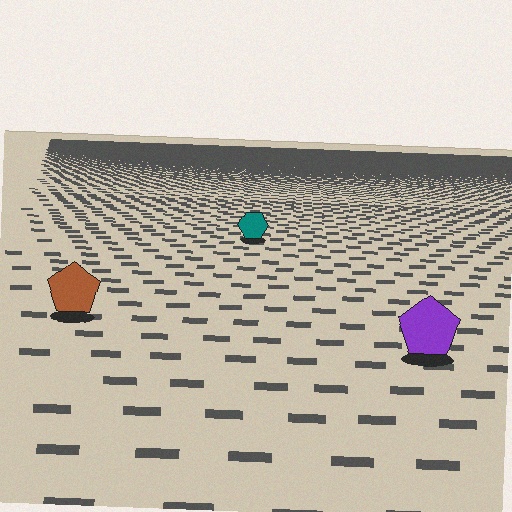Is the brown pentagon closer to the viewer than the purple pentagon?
No. The purple pentagon is closer — you can tell from the texture gradient: the ground texture is coarser near it.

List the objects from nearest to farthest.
From nearest to farthest: the purple pentagon, the brown pentagon, the teal hexagon.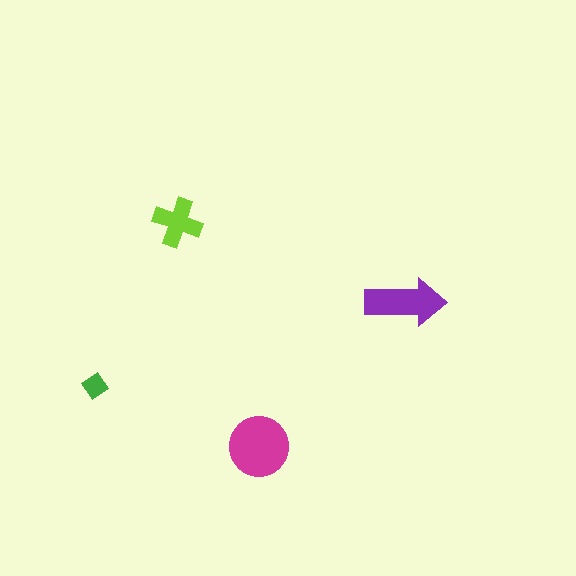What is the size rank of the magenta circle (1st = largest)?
1st.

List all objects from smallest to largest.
The green diamond, the lime cross, the purple arrow, the magenta circle.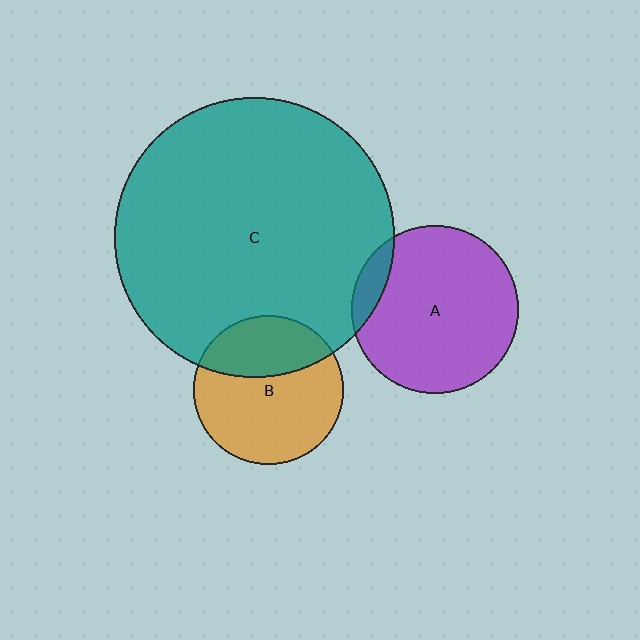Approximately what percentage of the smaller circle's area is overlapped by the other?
Approximately 10%.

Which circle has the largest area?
Circle C (teal).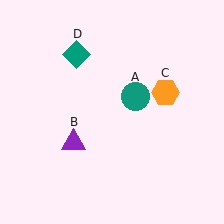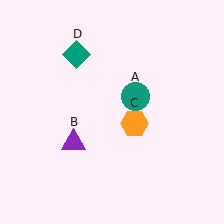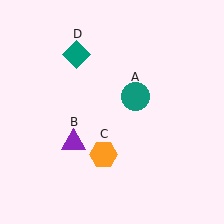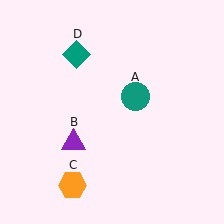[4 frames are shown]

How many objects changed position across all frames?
1 object changed position: orange hexagon (object C).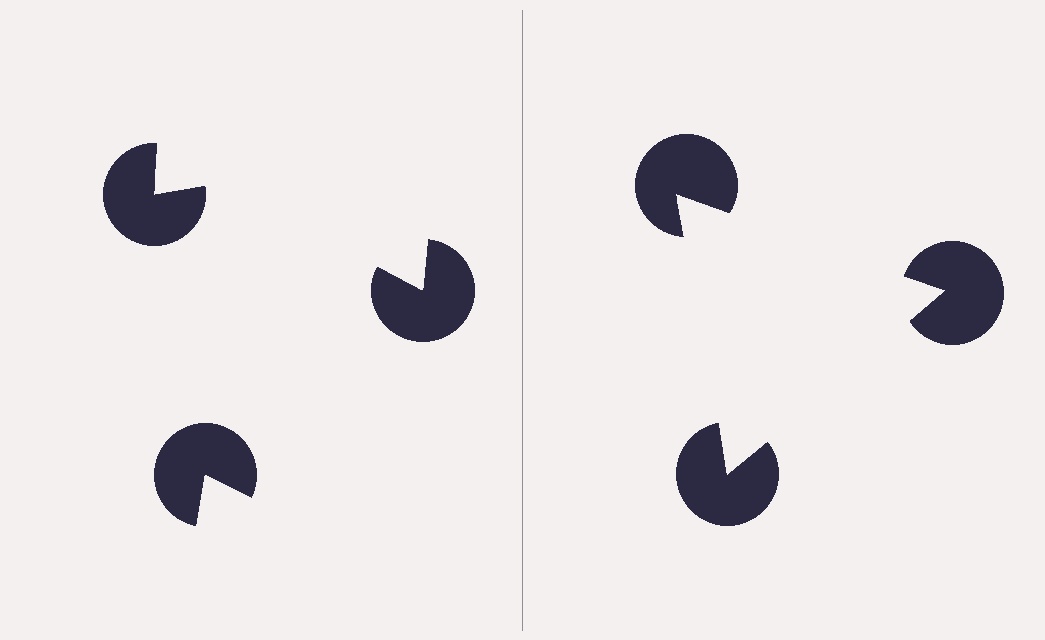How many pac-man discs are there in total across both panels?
6 — 3 on each side.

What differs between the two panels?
The pac-man discs are positioned identically on both sides; only the wedge orientations differ. On the right they align to a triangle; on the left they are misaligned.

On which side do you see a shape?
An illusory triangle appears on the right side. On the left side the wedge cuts are rotated, so no coherent shape forms.